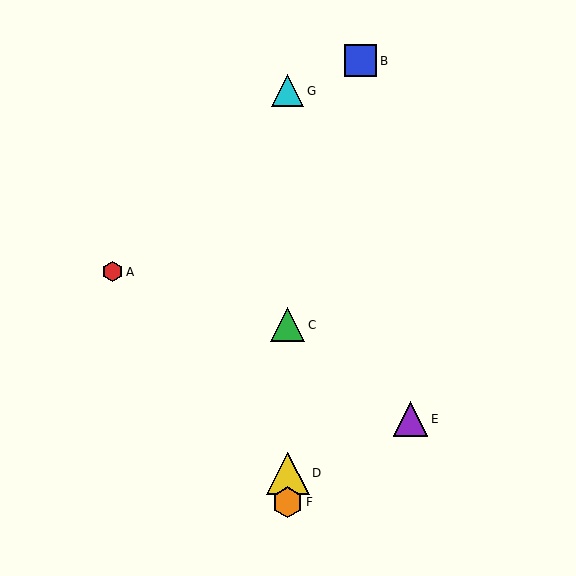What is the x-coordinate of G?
Object G is at x≈288.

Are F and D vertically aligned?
Yes, both are at x≈288.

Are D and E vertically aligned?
No, D is at x≈288 and E is at x≈411.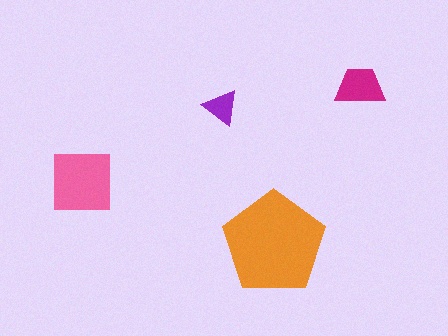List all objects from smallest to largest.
The purple triangle, the magenta trapezoid, the pink square, the orange pentagon.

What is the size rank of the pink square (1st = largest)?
2nd.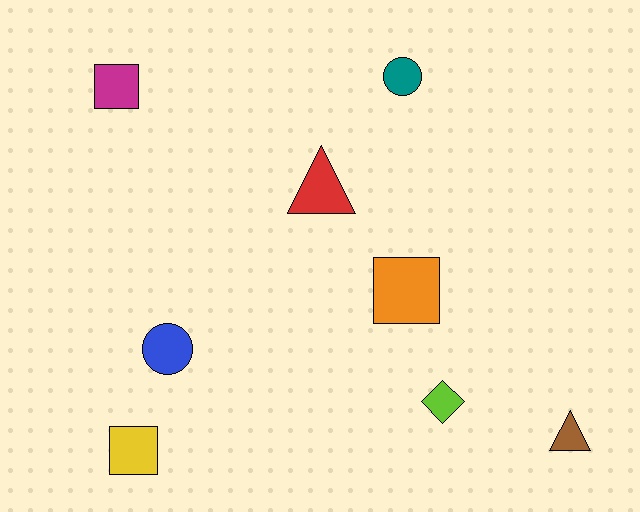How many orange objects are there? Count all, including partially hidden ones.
There is 1 orange object.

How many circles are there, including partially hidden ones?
There are 2 circles.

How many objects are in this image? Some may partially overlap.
There are 8 objects.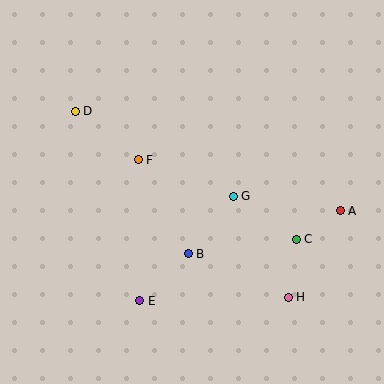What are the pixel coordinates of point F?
Point F is at (138, 160).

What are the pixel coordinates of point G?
Point G is at (233, 196).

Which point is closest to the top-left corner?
Point D is closest to the top-left corner.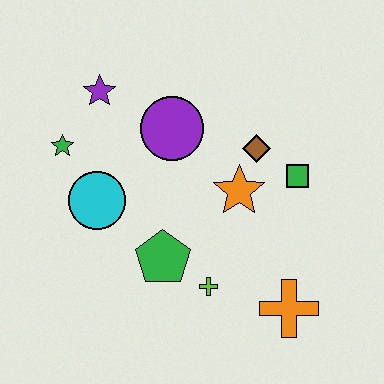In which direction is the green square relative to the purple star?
The green square is to the right of the purple star.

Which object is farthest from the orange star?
The green star is farthest from the orange star.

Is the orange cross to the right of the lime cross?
Yes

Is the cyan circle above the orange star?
No